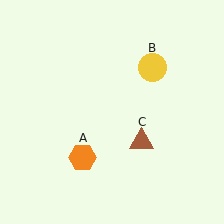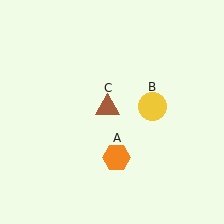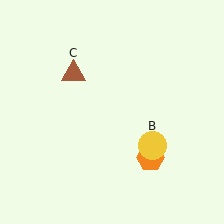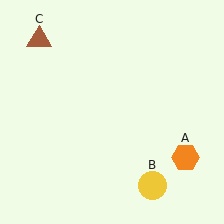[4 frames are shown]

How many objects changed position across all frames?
3 objects changed position: orange hexagon (object A), yellow circle (object B), brown triangle (object C).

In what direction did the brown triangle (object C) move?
The brown triangle (object C) moved up and to the left.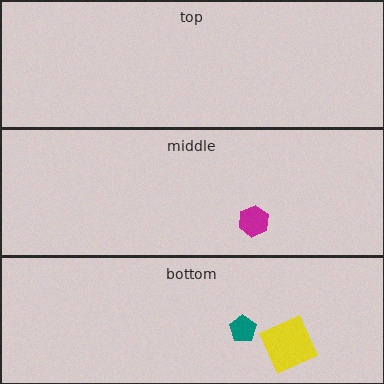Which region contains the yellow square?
The bottom region.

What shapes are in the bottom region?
The yellow square, the teal pentagon.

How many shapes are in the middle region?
1.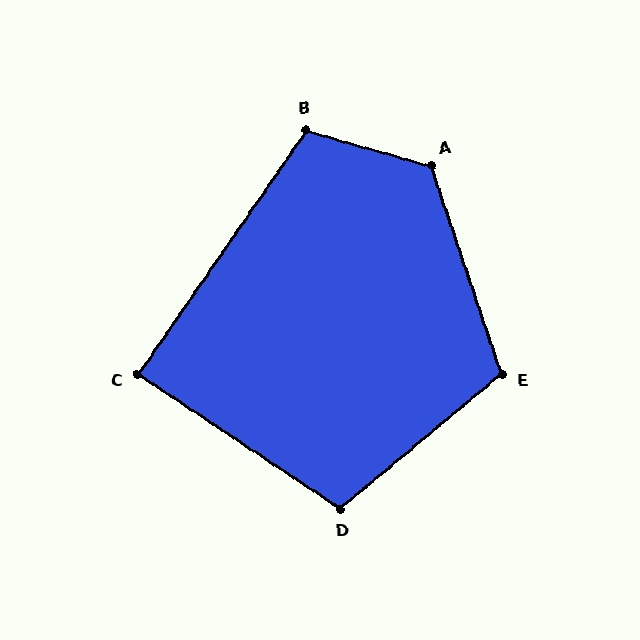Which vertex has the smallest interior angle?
C, at approximately 89 degrees.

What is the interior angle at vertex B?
Approximately 109 degrees (obtuse).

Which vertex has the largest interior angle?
A, at approximately 125 degrees.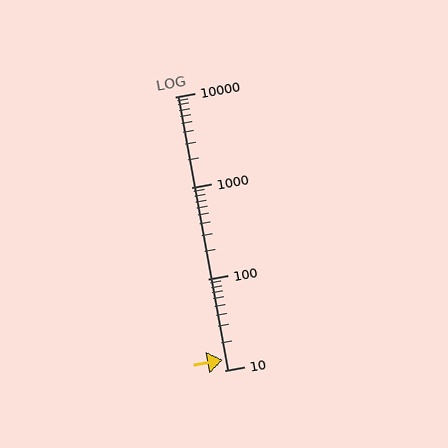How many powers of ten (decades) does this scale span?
The scale spans 3 decades, from 10 to 10000.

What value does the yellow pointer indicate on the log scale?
The pointer indicates approximately 13.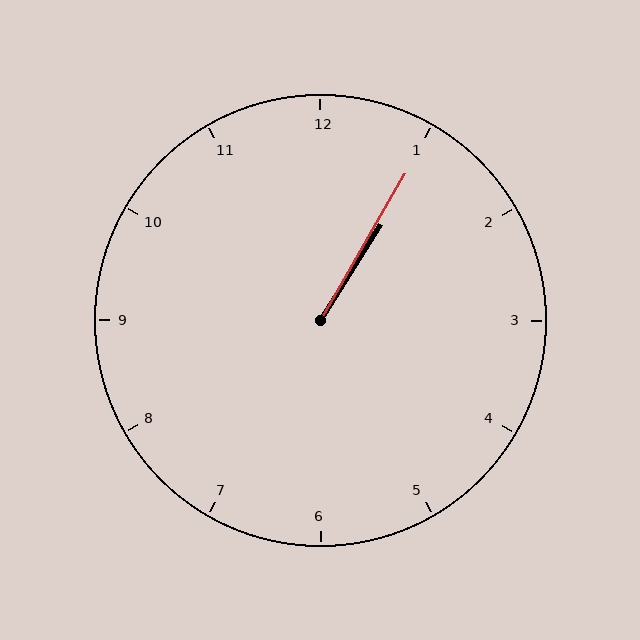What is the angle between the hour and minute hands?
Approximately 2 degrees.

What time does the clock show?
1:05.